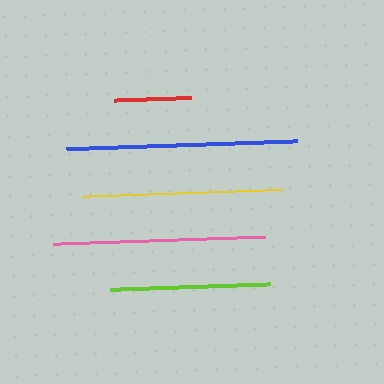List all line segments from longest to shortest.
From longest to shortest: blue, pink, yellow, lime, red.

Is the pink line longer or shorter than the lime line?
The pink line is longer than the lime line.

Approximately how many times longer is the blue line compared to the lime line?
The blue line is approximately 1.4 times the length of the lime line.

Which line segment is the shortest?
The red line is the shortest at approximately 77 pixels.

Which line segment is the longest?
The blue line is the longest at approximately 231 pixels.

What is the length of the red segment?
The red segment is approximately 77 pixels long.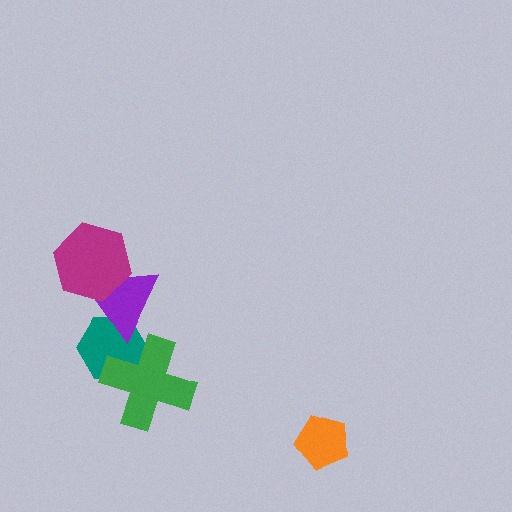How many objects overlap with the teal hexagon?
2 objects overlap with the teal hexagon.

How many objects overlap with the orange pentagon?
0 objects overlap with the orange pentagon.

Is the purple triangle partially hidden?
Yes, it is partially covered by another shape.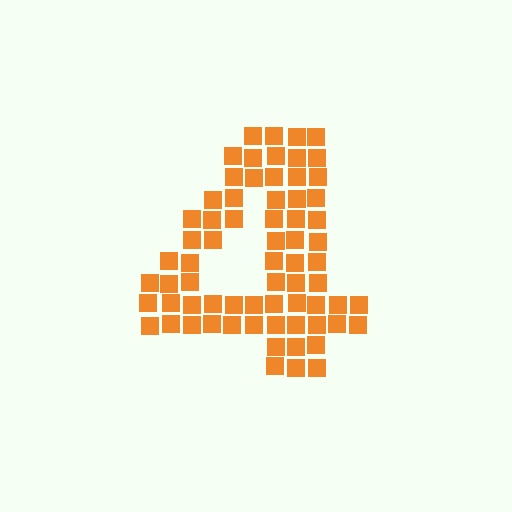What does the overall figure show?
The overall figure shows the digit 4.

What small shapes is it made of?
It is made of small squares.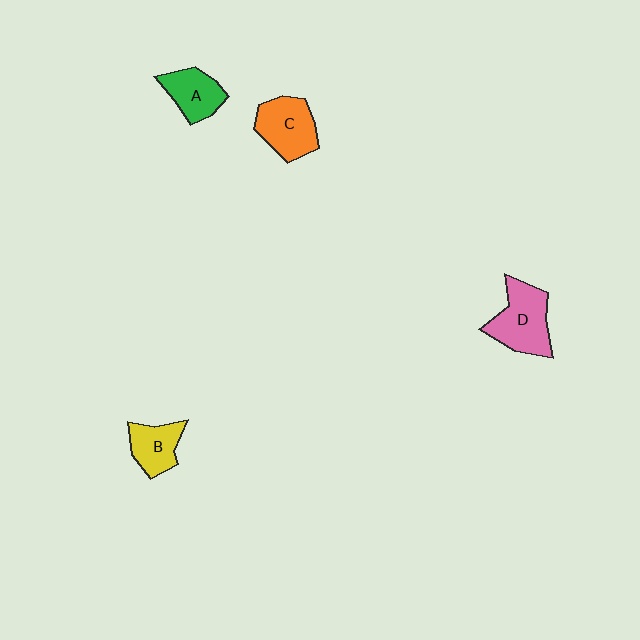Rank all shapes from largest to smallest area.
From largest to smallest: D (pink), C (orange), A (green), B (yellow).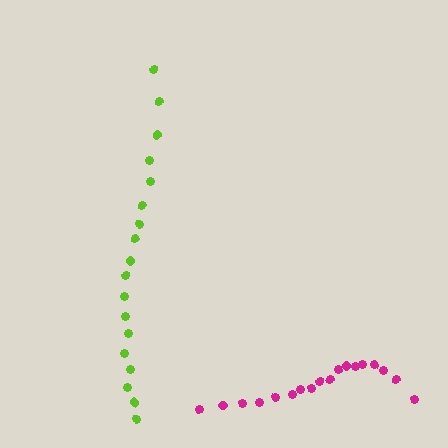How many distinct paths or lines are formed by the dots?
There are 2 distinct paths.